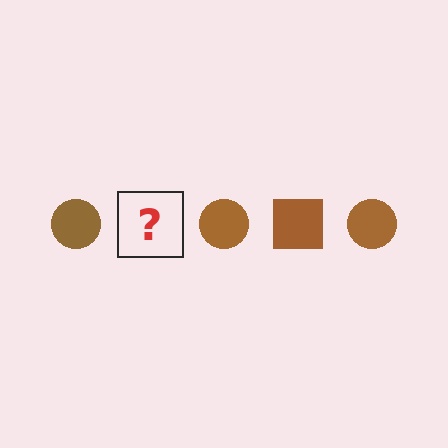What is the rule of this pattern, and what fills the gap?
The rule is that the pattern cycles through circle, square shapes in brown. The gap should be filled with a brown square.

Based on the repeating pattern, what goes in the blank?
The blank should be a brown square.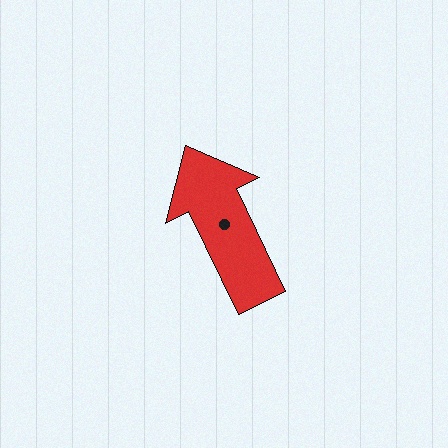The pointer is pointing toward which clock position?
Roughly 11 o'clock.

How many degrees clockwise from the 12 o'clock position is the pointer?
Approximately 334 degrees.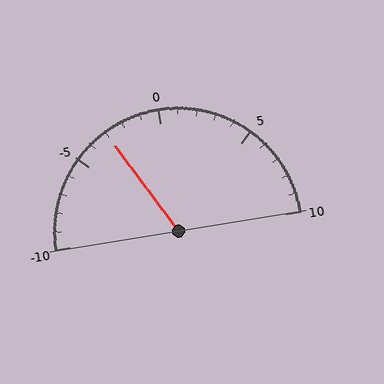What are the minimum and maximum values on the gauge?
The gauge ranges from -10 to 10.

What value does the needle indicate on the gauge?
The needle indicates approximately -3.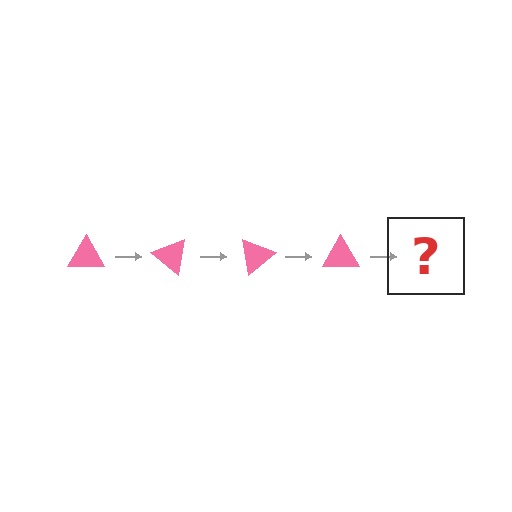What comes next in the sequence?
The next element should be a pink triangle rotated 160 degrees.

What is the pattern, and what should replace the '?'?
The pattern is that the triangle rotates 40 degrees each step. The '?' should be a pink triangle rotated 160 degrees.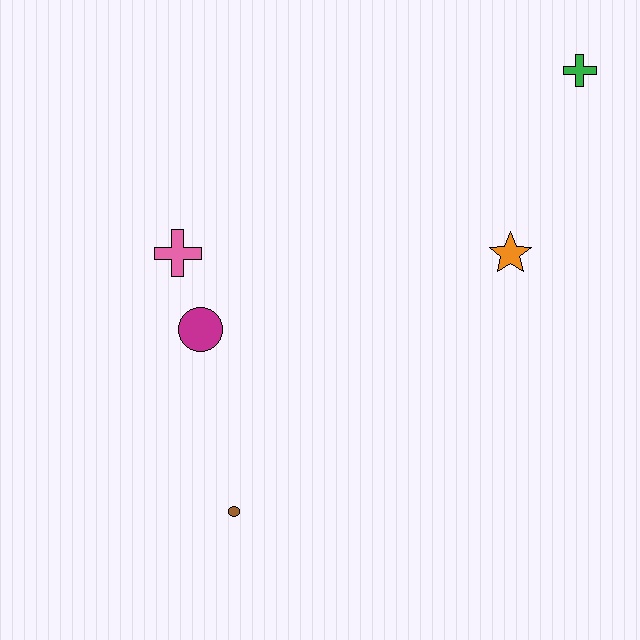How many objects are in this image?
There are 5 objects.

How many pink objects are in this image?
There is 1 pink object.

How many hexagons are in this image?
There are no hexagons.